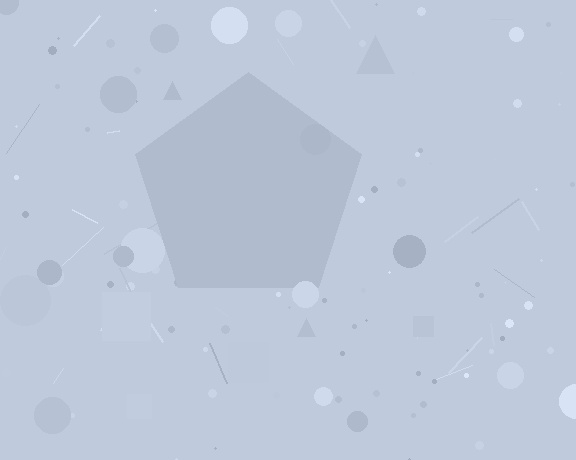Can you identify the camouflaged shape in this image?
The camouflaged shape is a pentagon.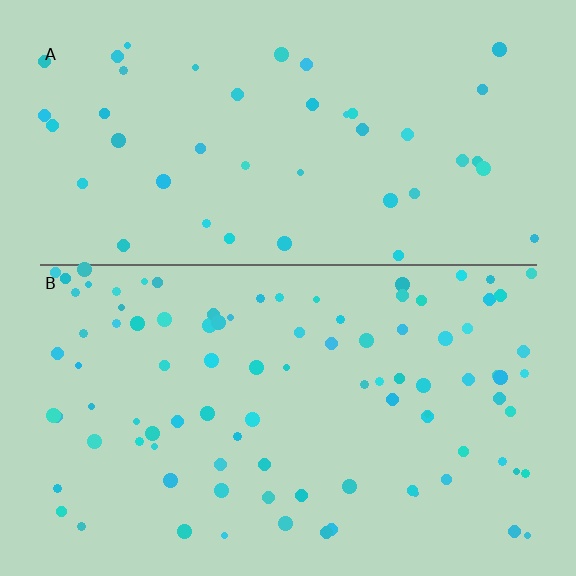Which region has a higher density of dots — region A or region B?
B (the bottom).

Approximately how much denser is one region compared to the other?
Approximately 2.2× — region B over region A.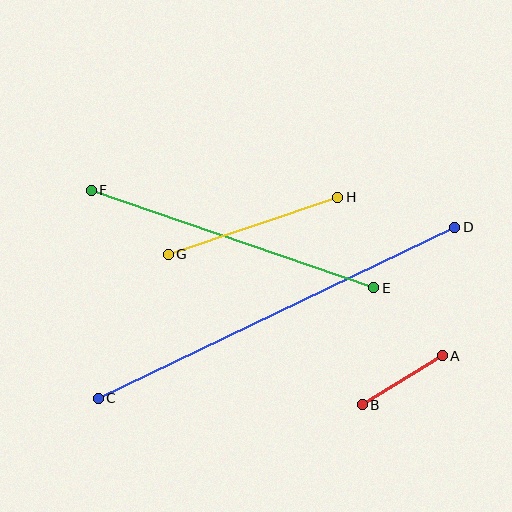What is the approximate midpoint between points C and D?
The midpoint is at approximately (277, 313) pixels.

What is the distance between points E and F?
The distance is approximately 299 pixels.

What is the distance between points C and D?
The distance is approximately 395 pixels.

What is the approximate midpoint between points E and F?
The midpoint is at approximately (232, 239) pixels.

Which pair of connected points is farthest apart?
Points C and D are farthest apart.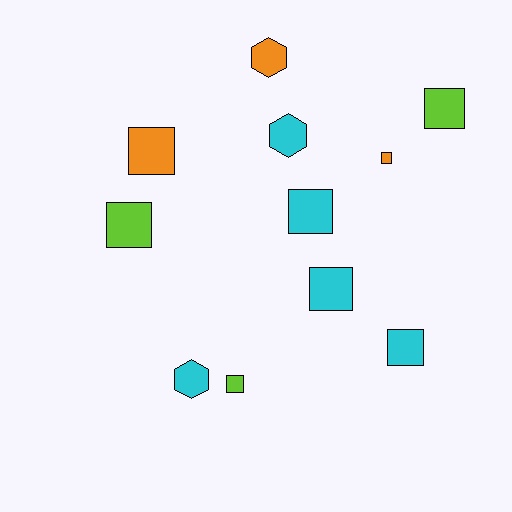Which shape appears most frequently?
Square, with 8 objects.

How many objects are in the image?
There are 11 objects.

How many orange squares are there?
There are 2 orange squares.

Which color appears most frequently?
Cyan, with 5 objects.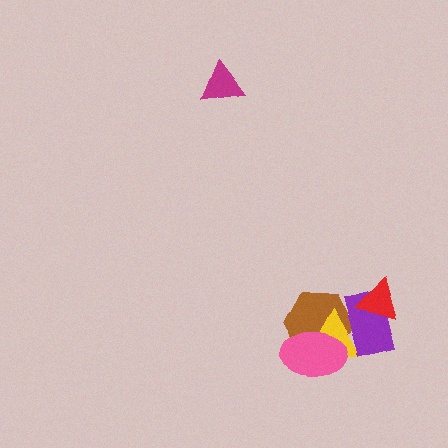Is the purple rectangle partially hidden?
Yes, it is partially covered by another shape.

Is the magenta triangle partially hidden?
No, no other shape covers it.